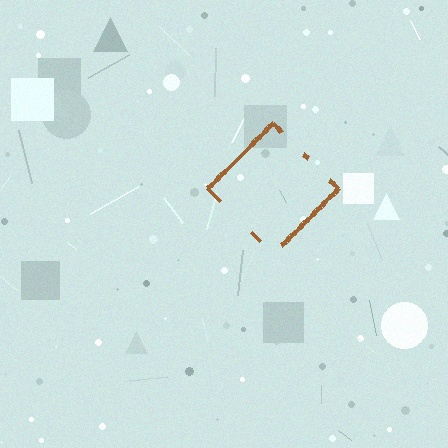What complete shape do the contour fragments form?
The contour fragments form a diamond.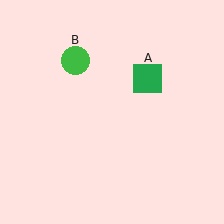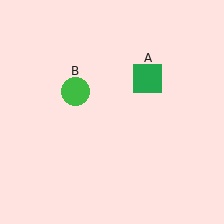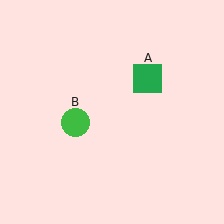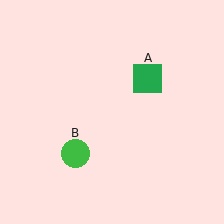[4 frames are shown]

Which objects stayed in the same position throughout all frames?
Green square (object A) remained stationary.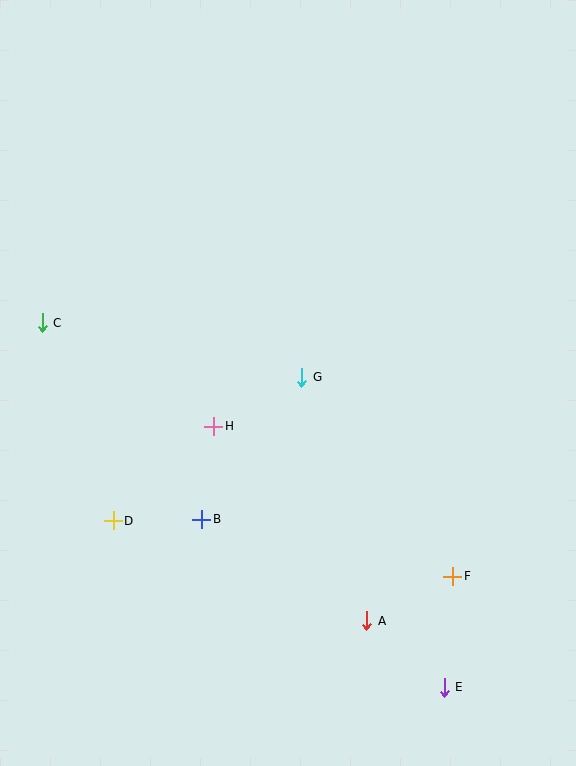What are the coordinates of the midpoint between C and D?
The midpoint between C and D is at (78, 422).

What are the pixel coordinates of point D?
Point D is at (113, 521).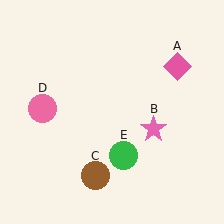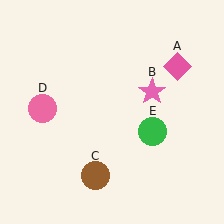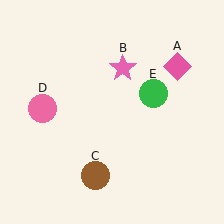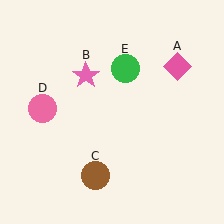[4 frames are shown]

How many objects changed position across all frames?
2 objects changed position: pink star (object B), green circle (object E).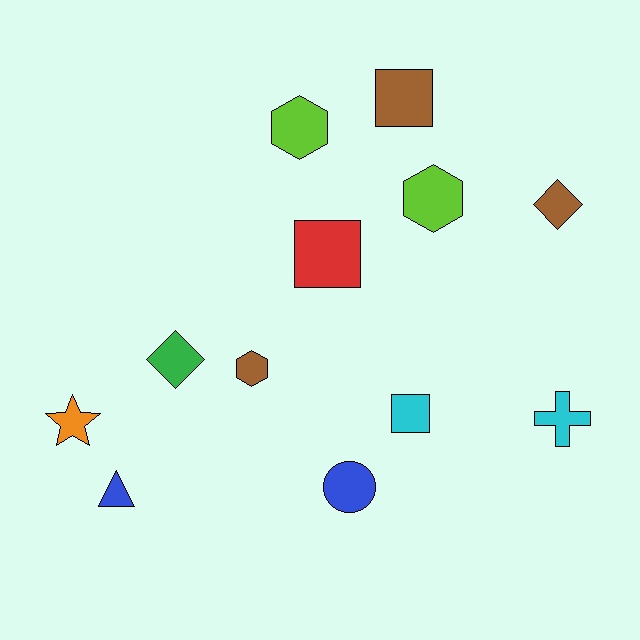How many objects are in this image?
There are 12 objects.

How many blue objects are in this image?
There are 2 blue objects.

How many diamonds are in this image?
There are 2 diamonds.